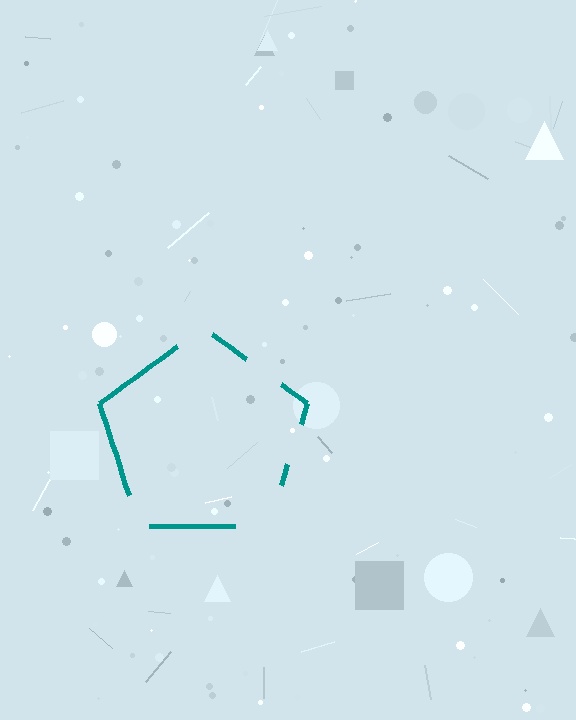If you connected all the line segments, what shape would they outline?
They would outline a pentagon.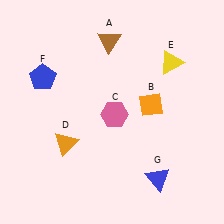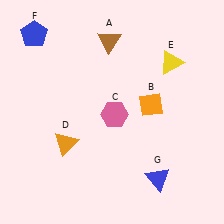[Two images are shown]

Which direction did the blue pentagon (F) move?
The blue pentagon (F) moved up.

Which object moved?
The blue pentagon (F) moved up.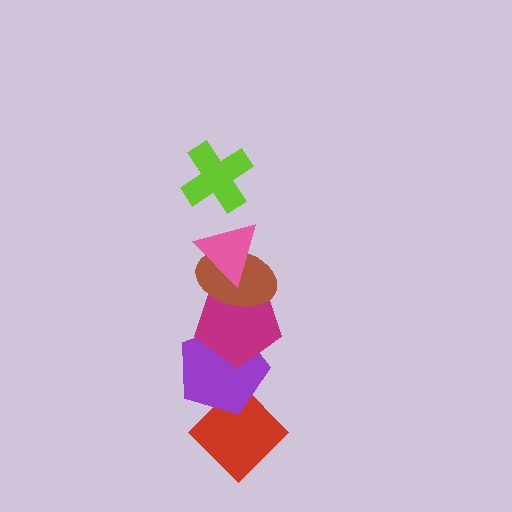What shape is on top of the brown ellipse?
The pink triangle is on top of the brown ellipse.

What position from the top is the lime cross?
The lime cross is 1st from the top.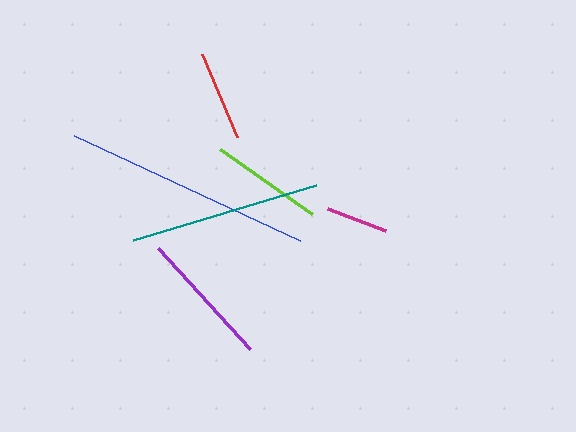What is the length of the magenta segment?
The magenta segment is approximately 63 pixels long.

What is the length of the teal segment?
The teal segment is approximately 191 pixels long.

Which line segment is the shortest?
The magenta line is the shortest at approximately 63 pixels.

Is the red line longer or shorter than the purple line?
The purple line is longer than the red line.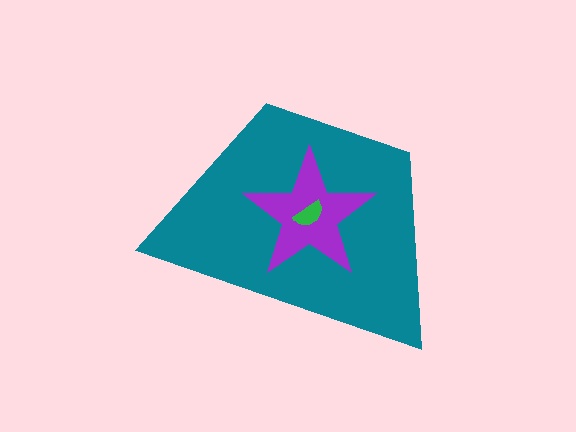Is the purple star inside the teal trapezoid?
Yes.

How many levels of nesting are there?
3.